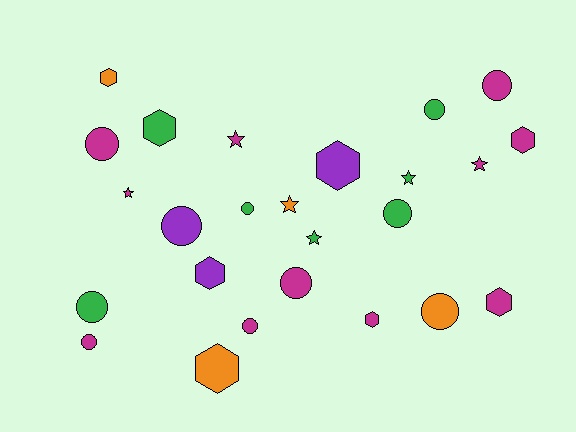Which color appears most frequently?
Magenta, with 11 objects.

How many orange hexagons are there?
There are 2 orange hexagons.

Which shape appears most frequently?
Circle, with 11 objects.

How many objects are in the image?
There are 25 objects.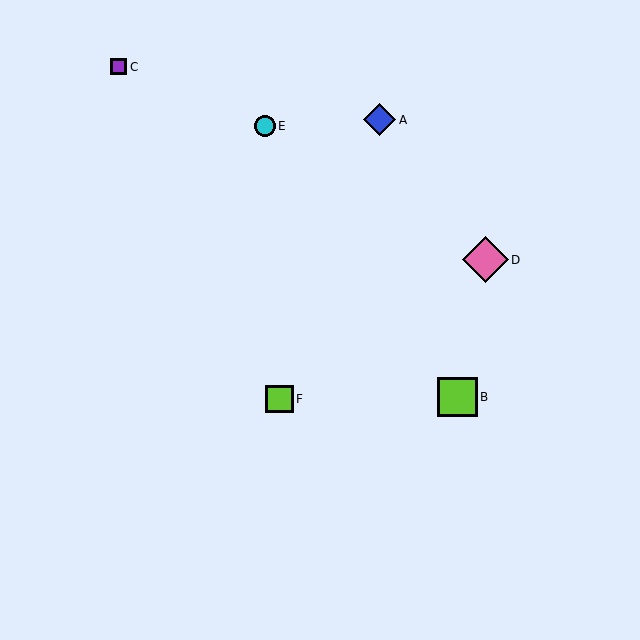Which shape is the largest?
The pink diamond (labeled D) is the largest.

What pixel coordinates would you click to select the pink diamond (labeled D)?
Click at (485, 260) to select the pink diamond D.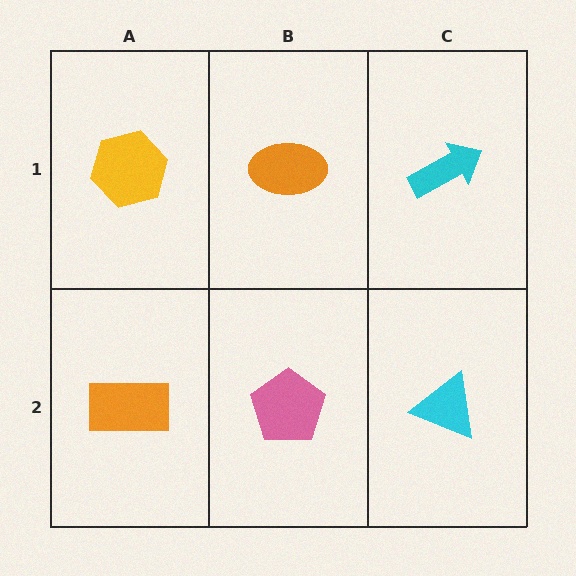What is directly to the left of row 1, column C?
An orange ellipse.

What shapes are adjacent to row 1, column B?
A pink pentagon (row 2, column B), a yellow hexagon (row 1, column A), a cyan arrow (row 1, column C).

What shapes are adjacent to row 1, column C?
A cyan triangle (row 2, column C), an orange ellipse (row 1, column B).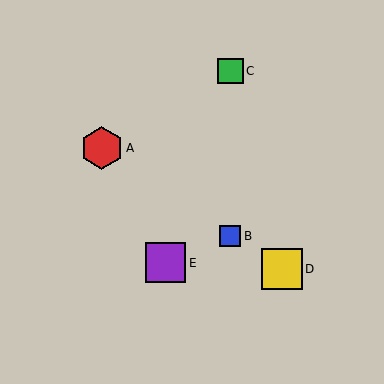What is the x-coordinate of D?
Object D is at x≈282.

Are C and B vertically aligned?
Yes, both are at x≈230.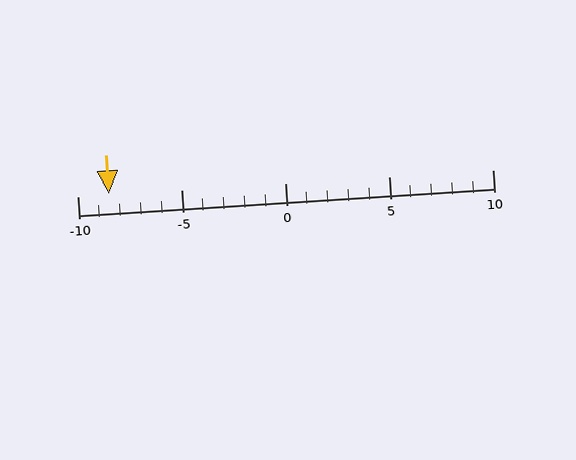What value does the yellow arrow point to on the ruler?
The yellow arrow points to approximately -8.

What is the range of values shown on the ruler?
The ruler shows values from -10 to 10.